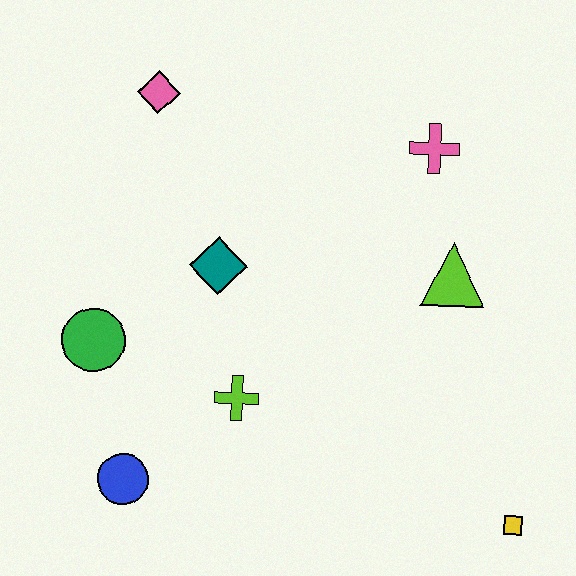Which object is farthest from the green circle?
The yellow square is farthest from the green circle.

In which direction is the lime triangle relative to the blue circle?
The lime triangle is to the right of the blue circle.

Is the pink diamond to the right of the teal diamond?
No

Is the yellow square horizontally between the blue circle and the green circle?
No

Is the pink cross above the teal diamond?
Yes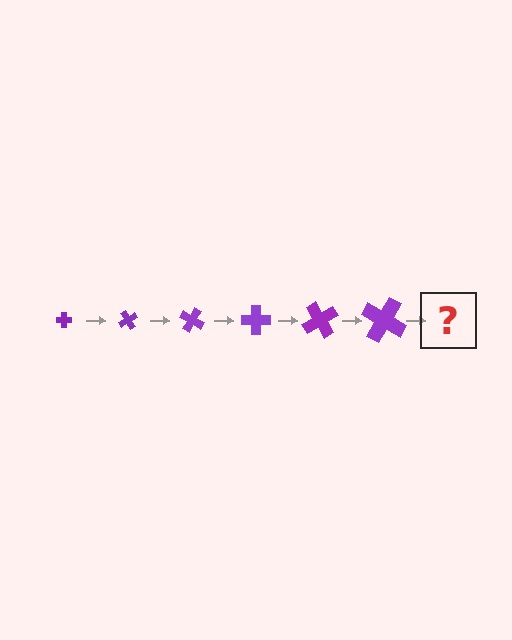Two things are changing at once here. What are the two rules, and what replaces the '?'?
The two rules are that the cross grows larger each step and it rotates 60 degrees each step. The '?' should be a cross, larger than the previous one and rotated 360 degrees from the start.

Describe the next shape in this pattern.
It should be a cross, larger than the previous one and rotated 360 degrees from the start.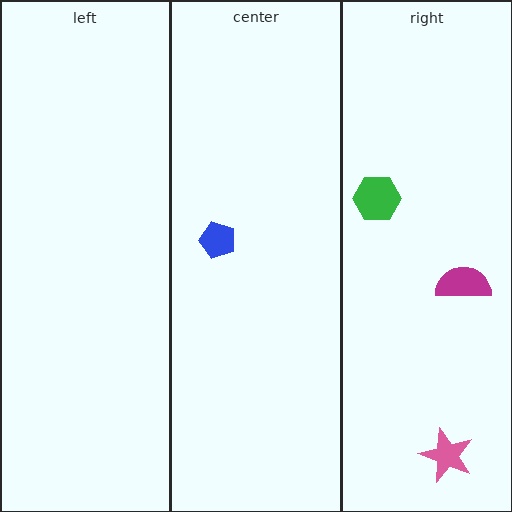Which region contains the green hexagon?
The right region.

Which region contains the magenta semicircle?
The right region.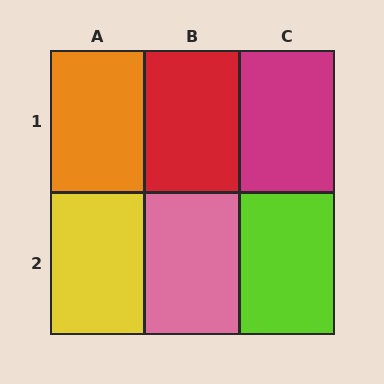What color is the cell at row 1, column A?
Orange.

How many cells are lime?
1 cell is lime.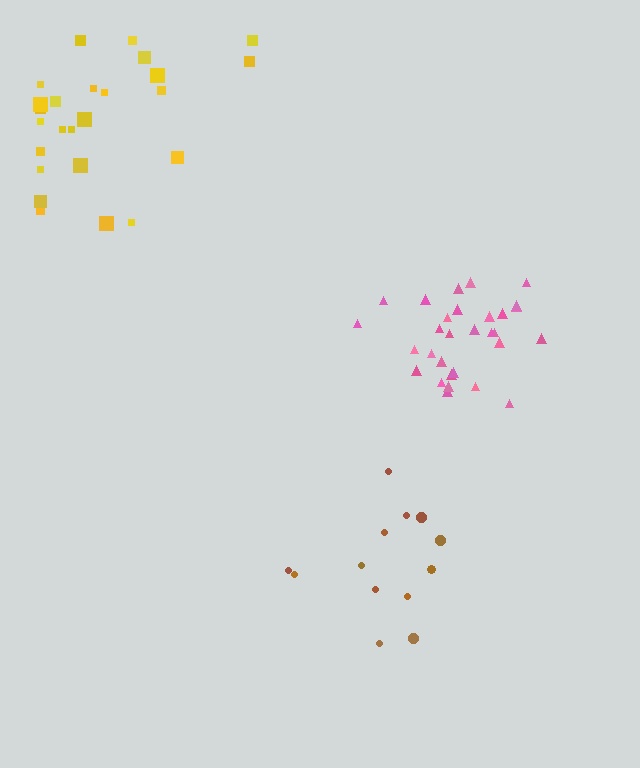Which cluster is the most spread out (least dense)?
Brown.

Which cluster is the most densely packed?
Pink.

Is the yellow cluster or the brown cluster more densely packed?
Yellow.